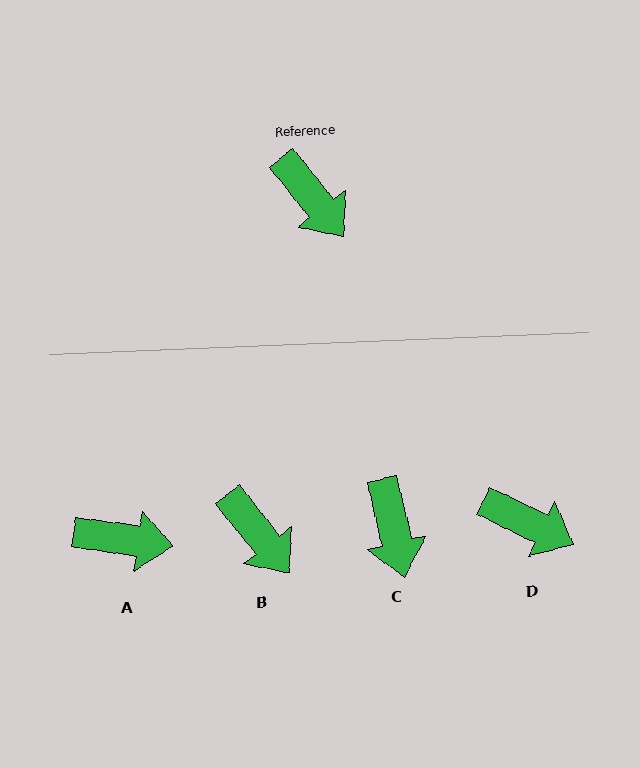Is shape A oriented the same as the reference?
No, it is off by about 44 degrees.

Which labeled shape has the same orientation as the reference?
B.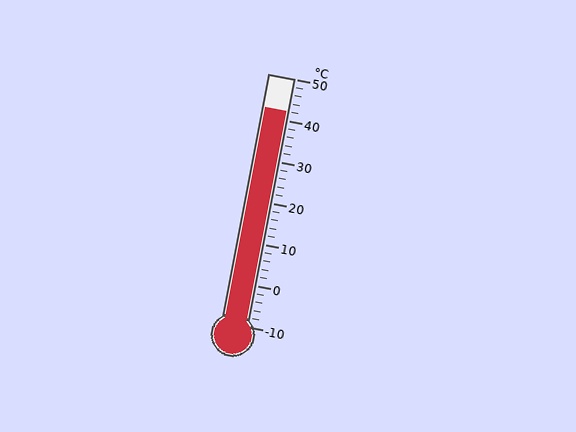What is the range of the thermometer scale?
The thermometer scale ranges from -10°C to 50°C.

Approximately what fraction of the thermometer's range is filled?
The thermometer is filled to approximately 85% of its range.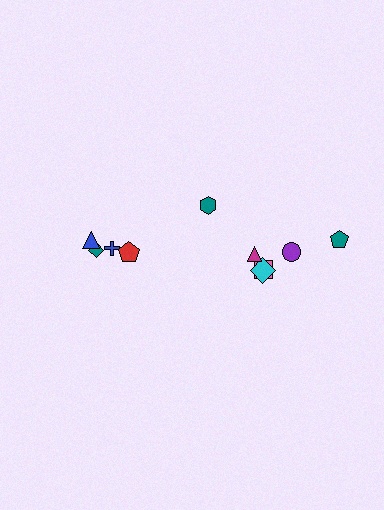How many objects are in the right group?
There are 6 objects.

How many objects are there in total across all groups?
There are 10 objects.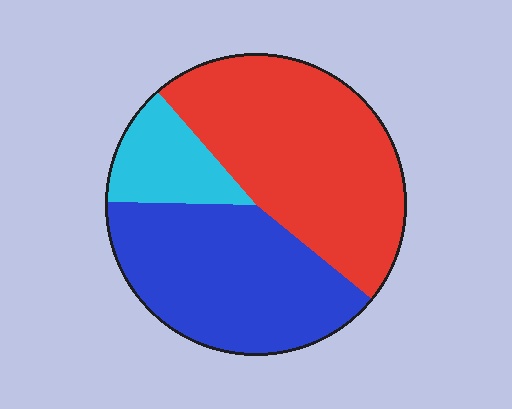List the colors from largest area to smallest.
From largest to smallest: red, blue, cyan.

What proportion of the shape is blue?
Blue takes up about two fifths (2/5) of the shape.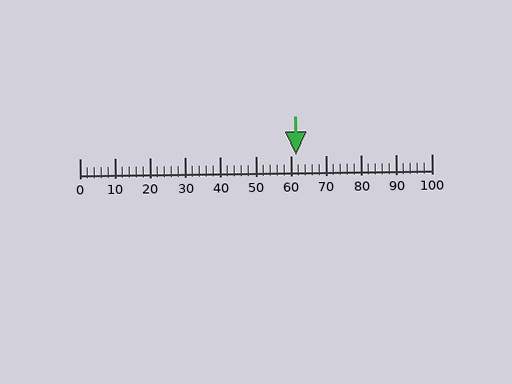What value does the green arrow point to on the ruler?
The green arrow points to approximately 62.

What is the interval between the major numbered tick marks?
The major tick marks are spaced 10 units apart.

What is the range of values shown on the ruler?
The ruler shows values from 0 to 100.